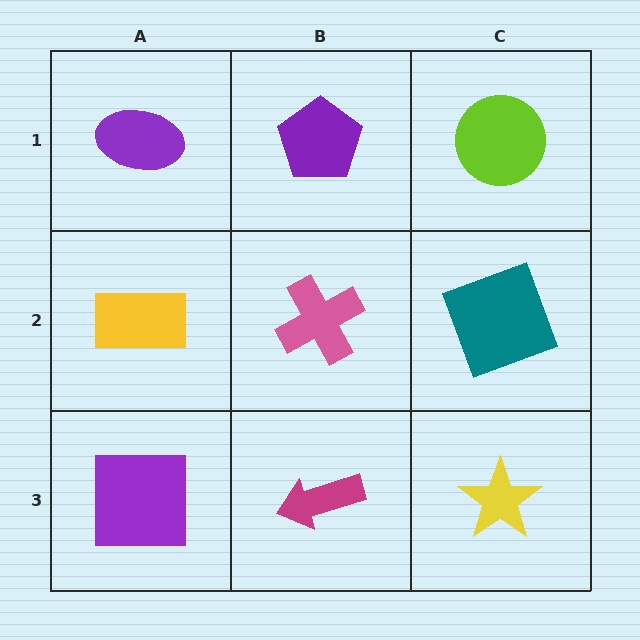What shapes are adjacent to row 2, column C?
A lime circle (row 1, column C), a yellow star (row 3, column C), a pink cross (row 2, column B).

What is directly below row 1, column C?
A teal square.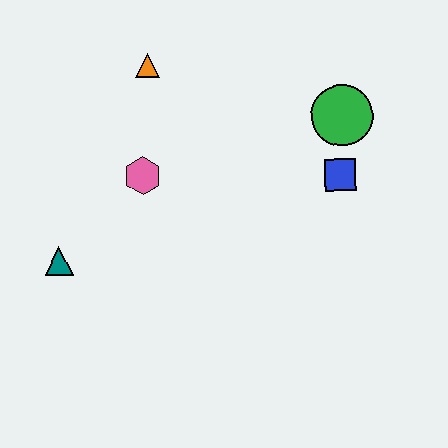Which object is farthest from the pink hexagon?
The green circle is farthest from the pink hexagon.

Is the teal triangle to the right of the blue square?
No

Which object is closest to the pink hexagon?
The orange triangle is closest to the pink hexagon.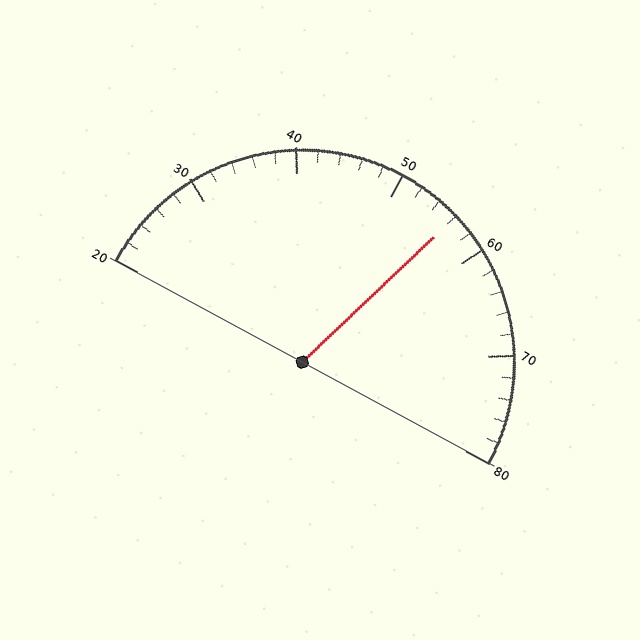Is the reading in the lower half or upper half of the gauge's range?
The reading is in the upper half of the range (20 to 80).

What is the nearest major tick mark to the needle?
The nearest major tick mark is 60.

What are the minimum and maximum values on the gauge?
The gauge ranges from 20 to 80.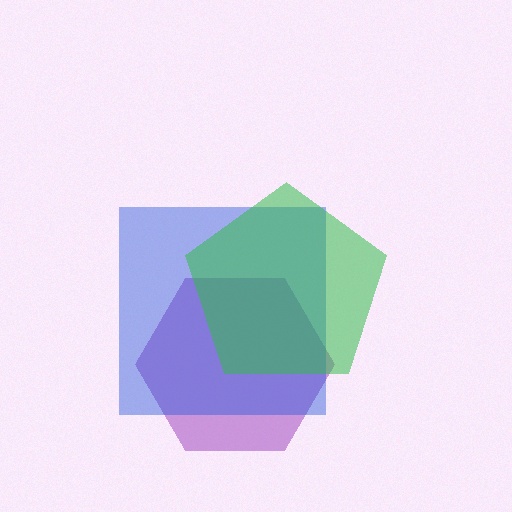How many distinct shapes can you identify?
There are 3 distinct shapes: a purple hexagon, a blue square, a green pentagon.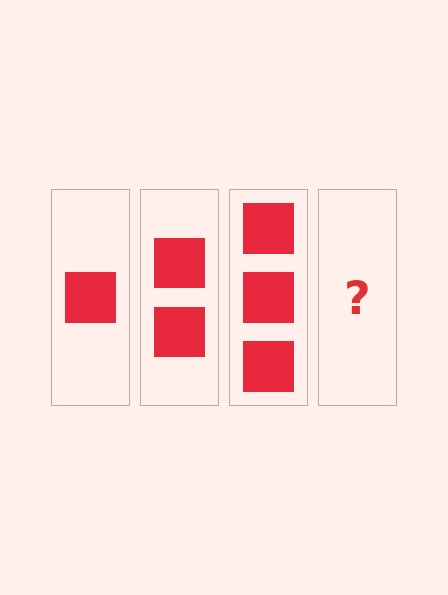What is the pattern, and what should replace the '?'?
The pattern is that each step adds one more square. The '?' should be 4 squares.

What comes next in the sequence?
The next element should be 4 squares.